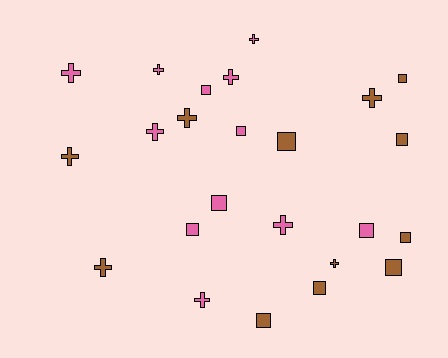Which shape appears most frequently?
Cross, with 12 objects.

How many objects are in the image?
There are 24 objects.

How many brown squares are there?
There are 7 brown squares.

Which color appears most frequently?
Pink, with 12 objects.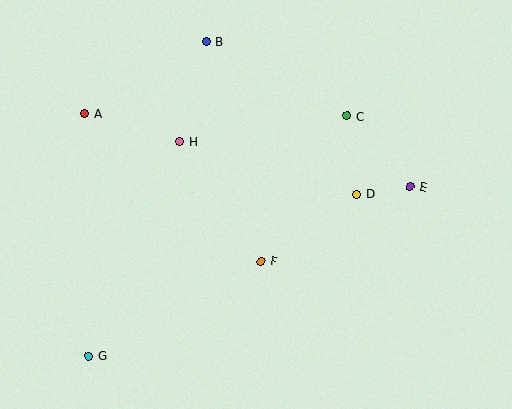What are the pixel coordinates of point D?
Point D is at (357, 194).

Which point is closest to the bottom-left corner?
Point G is closest to the bottom-left corner.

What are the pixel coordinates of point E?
Point E is at (410, 187).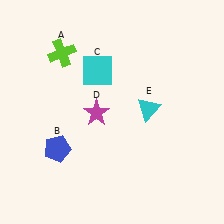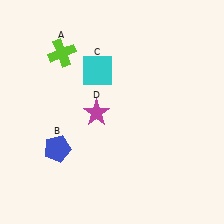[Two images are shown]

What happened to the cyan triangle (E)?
The cyan triangle (E) was removed in Image 2. It was in the top-right area of Image 1.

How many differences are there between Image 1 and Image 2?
There is 1 difference between the two images.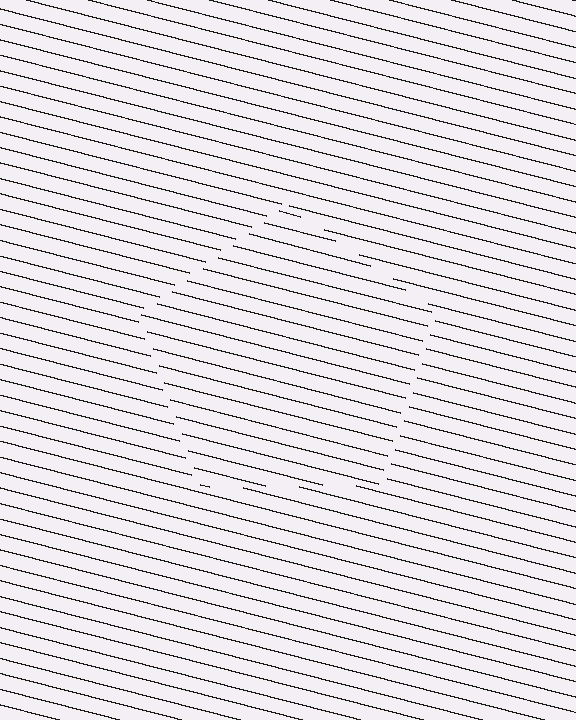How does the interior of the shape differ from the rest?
The interior of the shape contains the same grating, shifted by half a period — the contour is defined by the phase discontinuity where line-ends from the inner and outer gratings abut.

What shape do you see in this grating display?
An illusory pentagon. The interior of the shape contains the same grating, shifted by half a period — the contour is defined by the phase discontinuity where line-ends from the inner and outer gratings abut.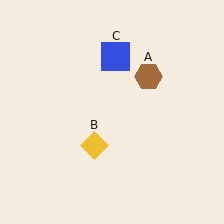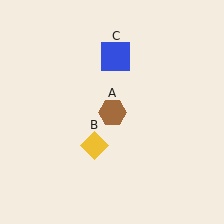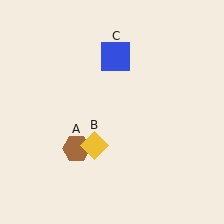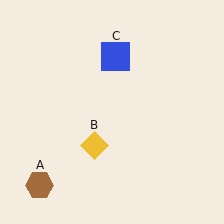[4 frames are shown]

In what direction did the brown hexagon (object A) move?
The brown hexagon (object A) moved down and to the left.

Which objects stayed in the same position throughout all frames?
Yellow diamond (object B) and blue square (object C) remained stationary.